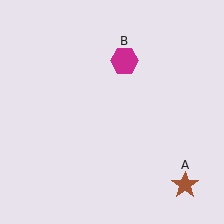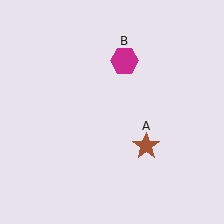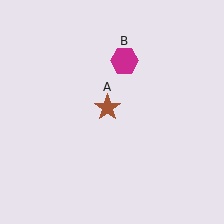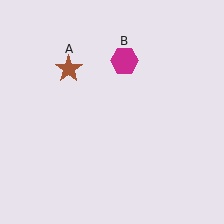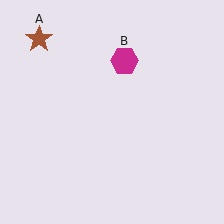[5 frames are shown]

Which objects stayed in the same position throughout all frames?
Magenta hexagon (object B) remained stationary.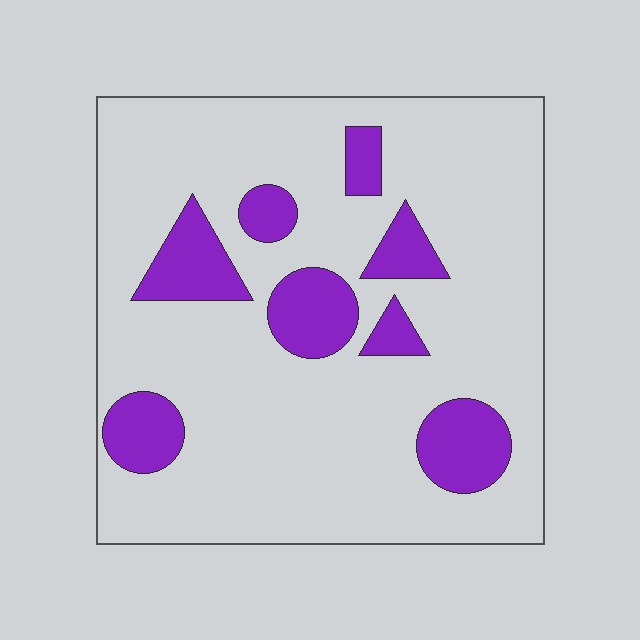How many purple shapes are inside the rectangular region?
8.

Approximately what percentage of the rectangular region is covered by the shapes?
Approximately 20%.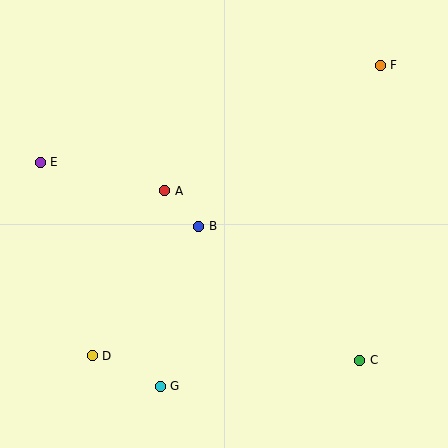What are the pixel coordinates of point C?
Point C is at (360, 360).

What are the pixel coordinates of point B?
Point B is at (199, 226).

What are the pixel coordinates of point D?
Point D is at (92, 356).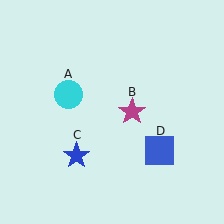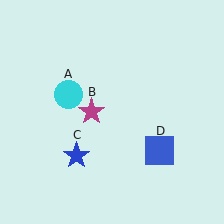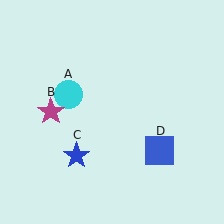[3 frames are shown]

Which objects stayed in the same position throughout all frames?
Cyan circle (object A) and blue star (object C) and blue square (object D) remained stationary.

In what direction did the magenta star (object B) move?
The magenta star (object B) moved left.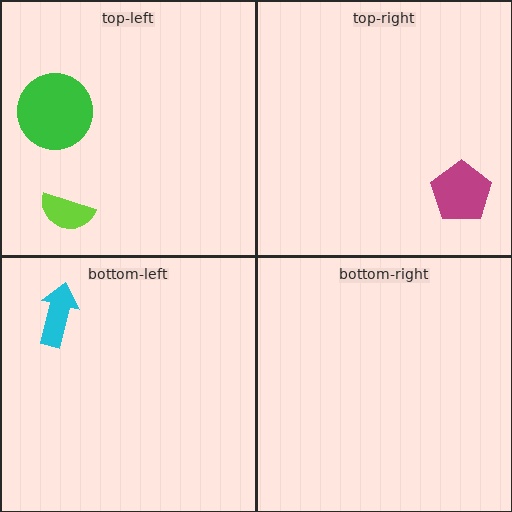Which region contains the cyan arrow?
The bottom-left region.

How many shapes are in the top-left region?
2.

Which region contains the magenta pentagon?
The top-right region.